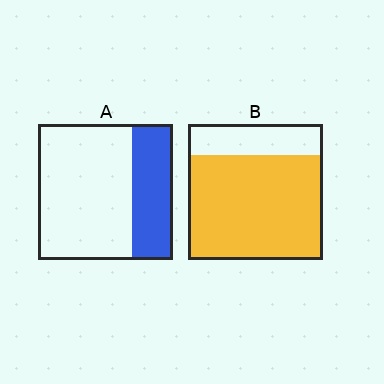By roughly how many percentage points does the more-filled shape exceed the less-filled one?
By roughly 45 percentage points (B over A).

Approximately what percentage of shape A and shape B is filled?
A is approximately 30% and B is approximately 75%.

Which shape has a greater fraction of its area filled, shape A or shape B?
Shape B.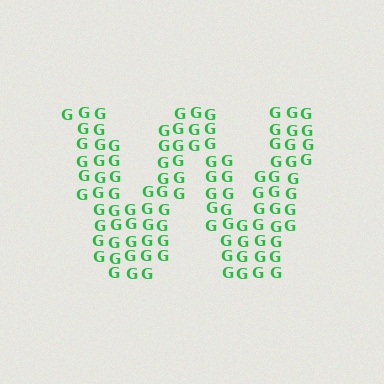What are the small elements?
The small elements are letter G's.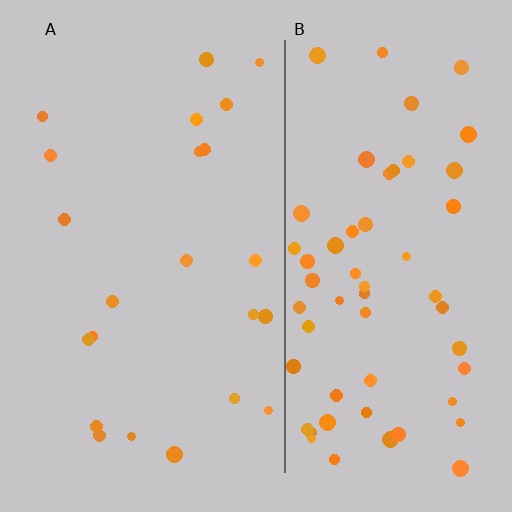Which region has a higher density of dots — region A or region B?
B (the right).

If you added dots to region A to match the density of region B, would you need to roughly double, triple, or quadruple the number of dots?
Approximately triple.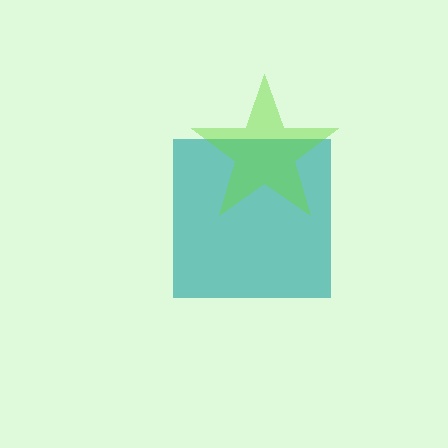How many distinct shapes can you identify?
There are 2 distinct shapes: a teal square, a lime star.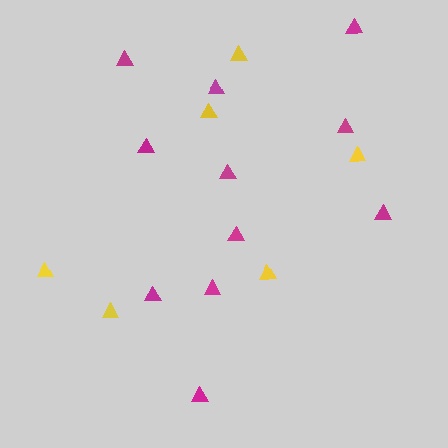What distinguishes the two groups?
There are 2 groups: one group of magenta triangles (11) and one group of yellow triangles (6).